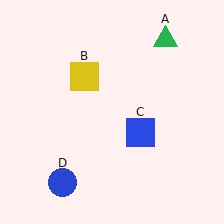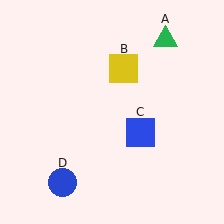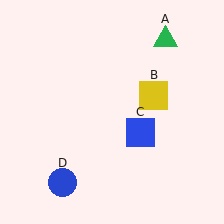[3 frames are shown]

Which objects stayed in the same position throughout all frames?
Green triangle (object A) and blue square (object C) and blue circle (object D) remained stationary.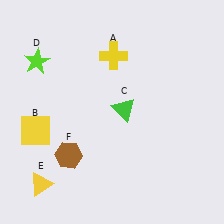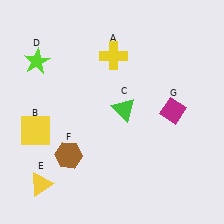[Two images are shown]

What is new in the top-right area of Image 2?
A magenta diamond (G) was added in the top-right area of Image 2.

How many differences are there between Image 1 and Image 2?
There is 1 difference between the two images.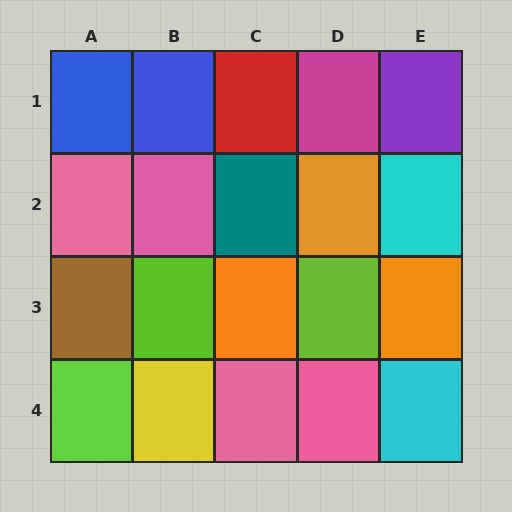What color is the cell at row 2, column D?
Orange.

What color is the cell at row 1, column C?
Red.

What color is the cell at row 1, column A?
Blue.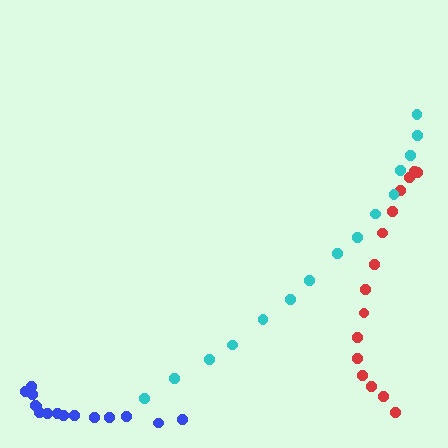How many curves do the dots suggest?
There are 3 distinct paths.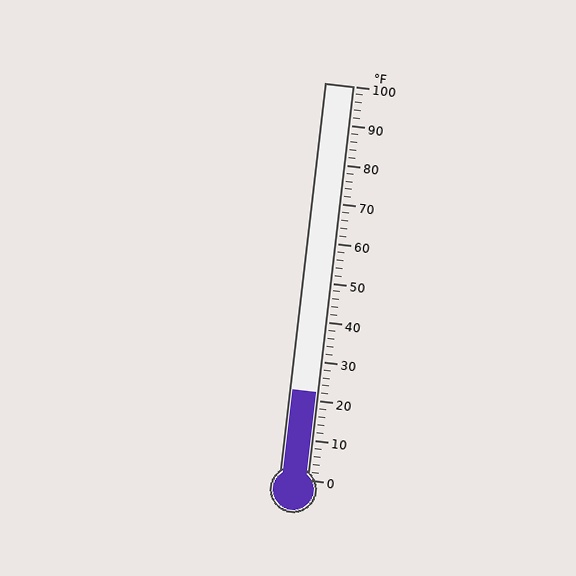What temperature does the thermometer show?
The thermometer shows approximately 22°F.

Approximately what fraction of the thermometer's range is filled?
The thermometer is filled to approximately 20% of its range.